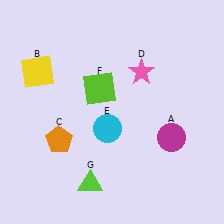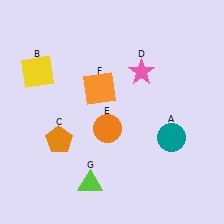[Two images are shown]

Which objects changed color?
A changed from magenta to teal. E changed from cyan to orange. F changed from lime to orange.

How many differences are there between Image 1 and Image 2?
There are 3 differences between the two images.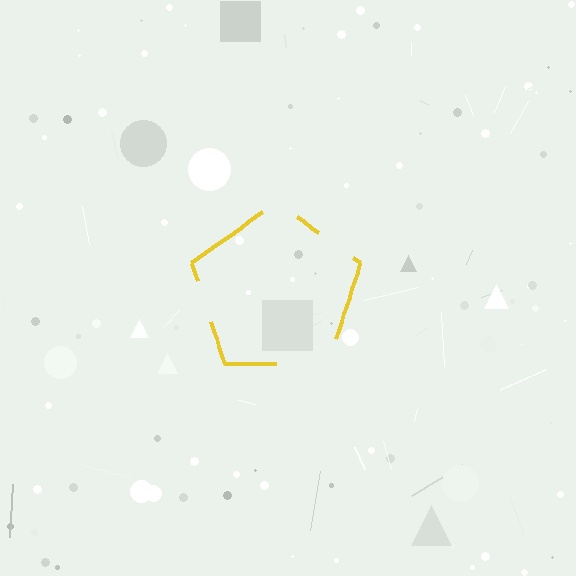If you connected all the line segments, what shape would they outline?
They would outline a pentagon.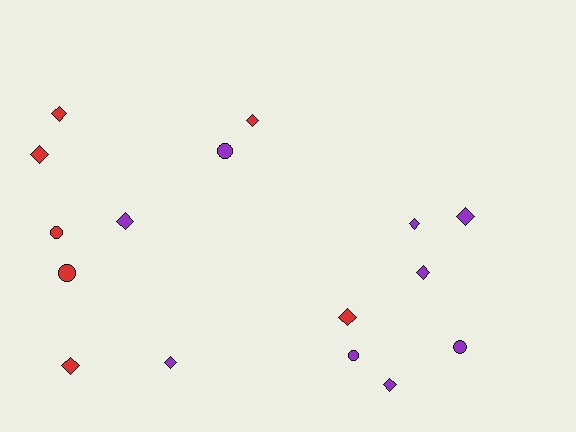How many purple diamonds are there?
There are 6 purple diamonds.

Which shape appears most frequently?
Diamond, with 11 objects.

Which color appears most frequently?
Purple, with 9 objects.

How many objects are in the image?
There are 16 objects.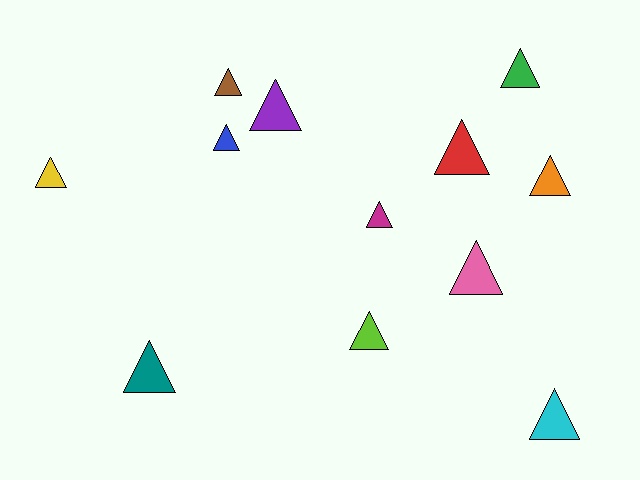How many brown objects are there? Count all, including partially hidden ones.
There is 1 brown object.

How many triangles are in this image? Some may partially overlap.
There are 12 triangles.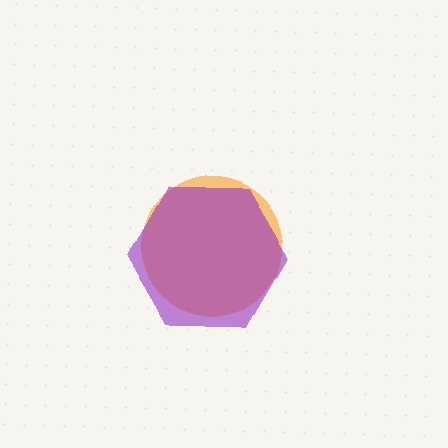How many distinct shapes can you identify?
There are 2 distinct shapes: an orange circle, a purple hexagon.